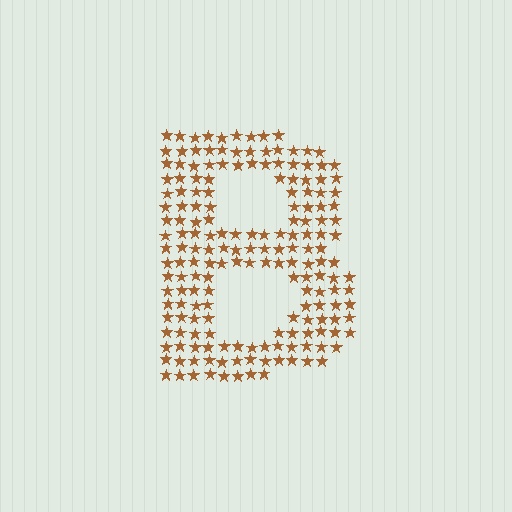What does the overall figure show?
The overall figure shows the letter B.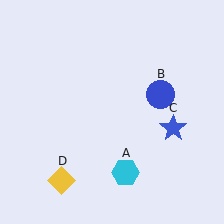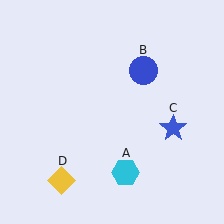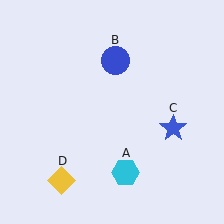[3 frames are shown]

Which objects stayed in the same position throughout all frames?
Cyan hexagon (object A) and blue star (object C) and yellow diamond (object D) remained stationary.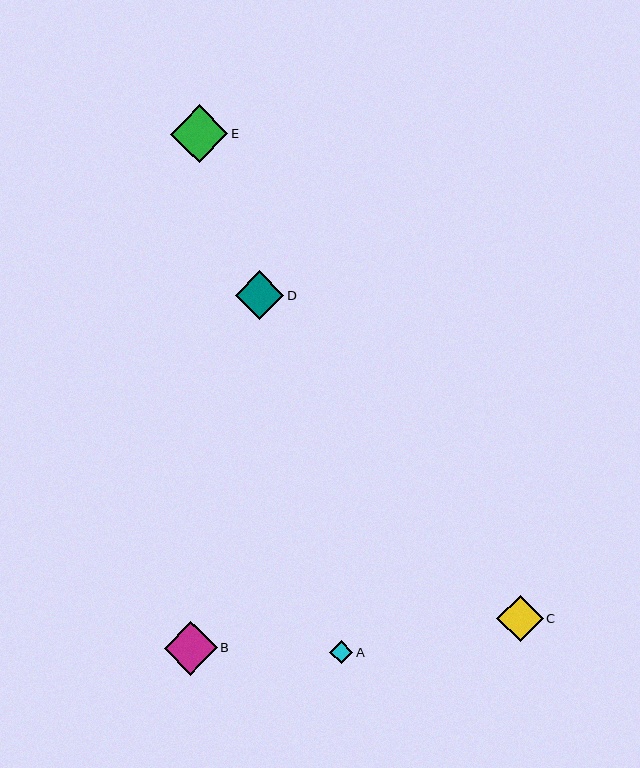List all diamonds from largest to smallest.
From largest to smallest: E, B, D, C, A.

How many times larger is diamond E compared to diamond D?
Diamond E is approximately 1.2 times the size of diamond D.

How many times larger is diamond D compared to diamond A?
Diamond D is approximately 2.1 times the size of diamond A.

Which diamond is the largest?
Diamond E is the largest with a size of approximately 57 pixels.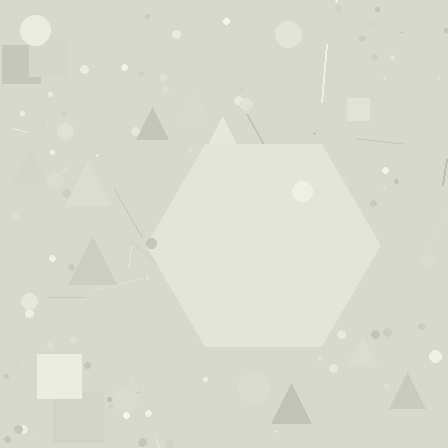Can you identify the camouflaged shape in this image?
The camouflaged shape is a hexagon.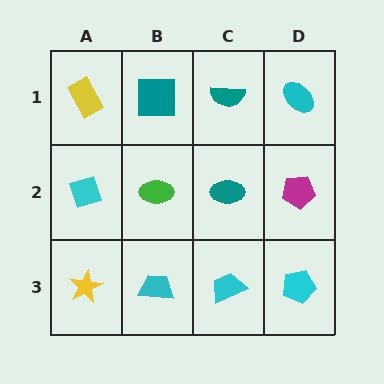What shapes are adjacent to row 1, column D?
A magenta pentagon (row 2, column D), a teal semicircle (row 1, column C).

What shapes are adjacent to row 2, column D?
A cyan ellipse (row 1, column D), a cyan pentagon (row 3, column D), a teal ellipse (row 2, column C).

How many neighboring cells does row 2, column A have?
3.